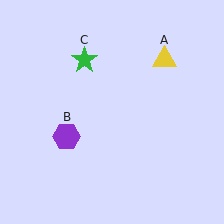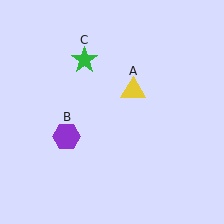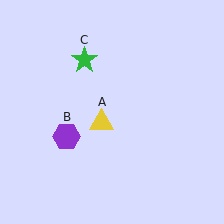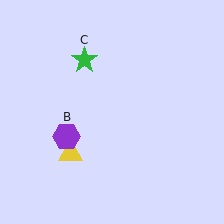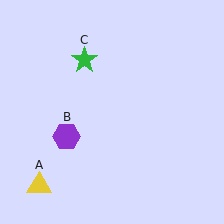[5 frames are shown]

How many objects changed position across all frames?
1 object changed position: yellow triangle (object A).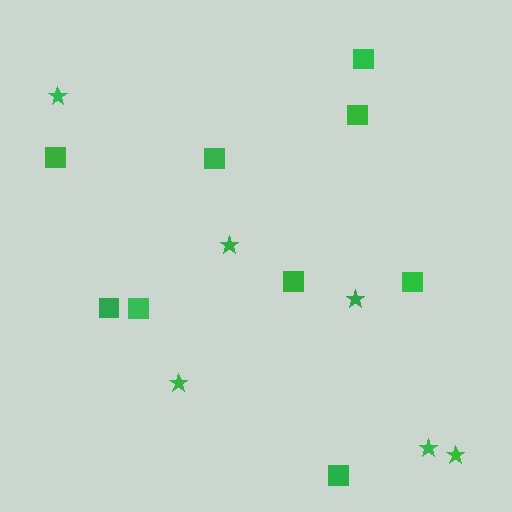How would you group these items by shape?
There are 2 groups: one group of stars (6) and one group of squares (9).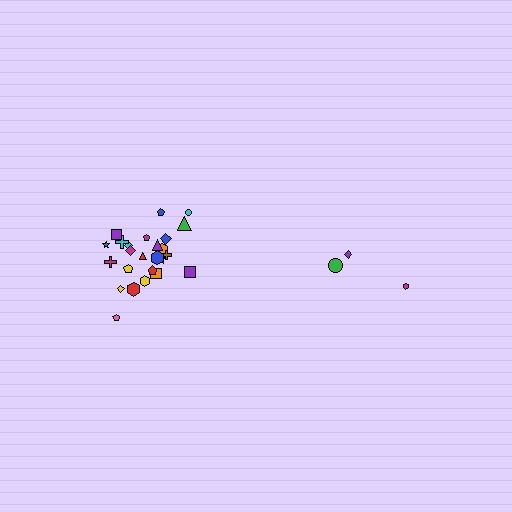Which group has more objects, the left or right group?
The left group.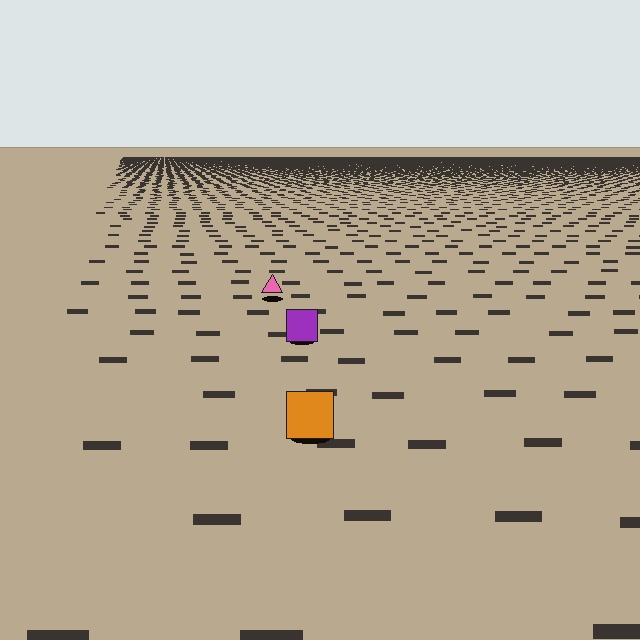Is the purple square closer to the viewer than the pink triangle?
Yes. The purple square is closer — you can tell from the texture gradient: the ground texture is coarser near it.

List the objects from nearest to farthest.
From nearest to farthest: the orange square, the purple square, the pink triangle.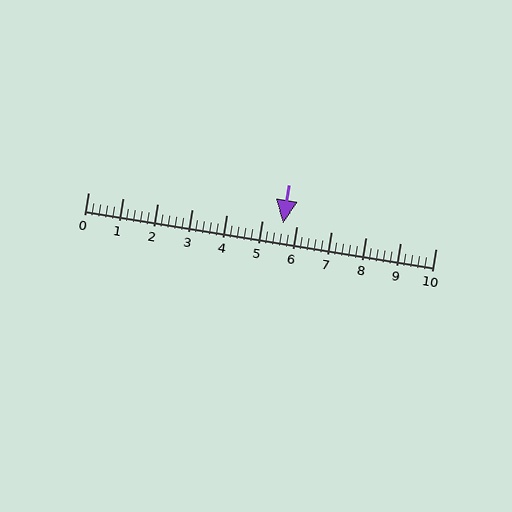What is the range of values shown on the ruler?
The ruler shows values from 0 to 10.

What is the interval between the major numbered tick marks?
The major tick marks are spaced 1 units apart.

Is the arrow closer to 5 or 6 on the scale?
The arrow is closer to 6.